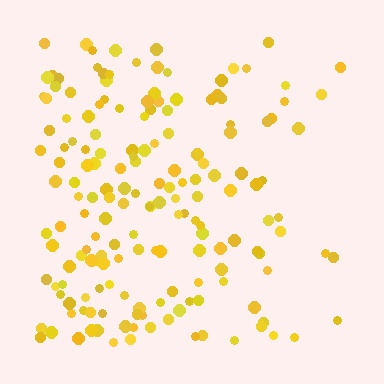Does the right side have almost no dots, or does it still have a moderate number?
Still a moderate number, just noticeably fewer than the left.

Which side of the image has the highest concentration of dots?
The left.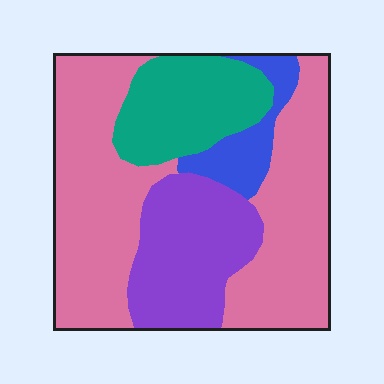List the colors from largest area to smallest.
From largest to smallest: pink, purple, teal, blue.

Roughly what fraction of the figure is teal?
Teal covers 17% of the figure.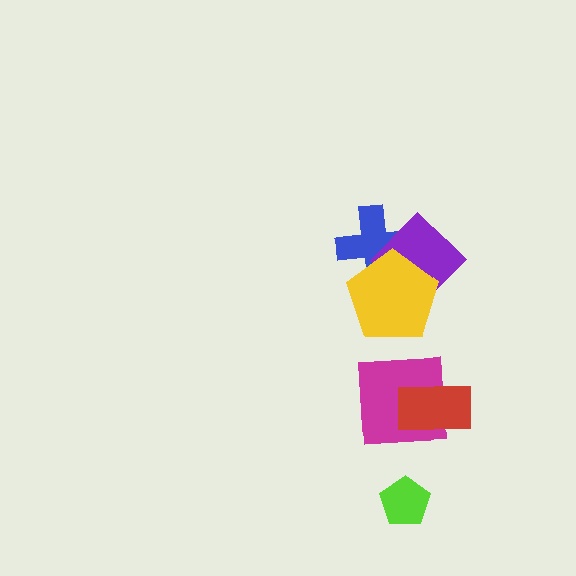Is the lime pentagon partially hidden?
No, no other shape covers it.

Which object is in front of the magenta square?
The red rectangle is in front of the magenta square.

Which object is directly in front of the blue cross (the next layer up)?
The purple diamond is directly in front of the blue cross.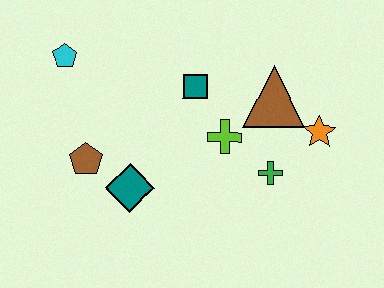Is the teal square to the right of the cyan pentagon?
Yes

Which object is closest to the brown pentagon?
The teal diamond is closest to the brown pentagon.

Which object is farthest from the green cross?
The cyan pentagon is farthest from the green cross.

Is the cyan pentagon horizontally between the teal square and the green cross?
No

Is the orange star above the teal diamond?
Yes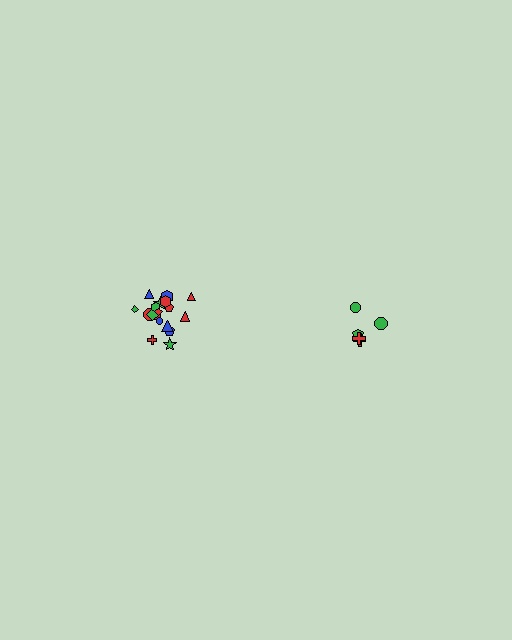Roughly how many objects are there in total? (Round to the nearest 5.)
Roughly 25 objects in total.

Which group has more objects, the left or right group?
The left group.